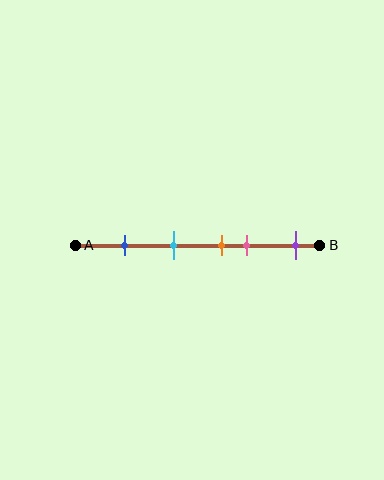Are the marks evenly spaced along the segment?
No, the marks are not evenly spaced.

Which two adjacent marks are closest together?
The orange and pink marks are the closest adjacent pair.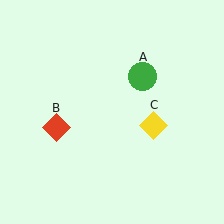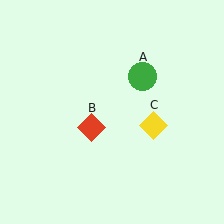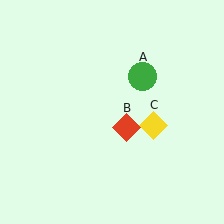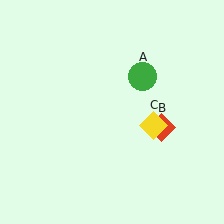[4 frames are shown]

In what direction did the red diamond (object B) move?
The red diamond (object B) moved right.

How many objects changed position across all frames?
1 object changed position: red diamond (object B).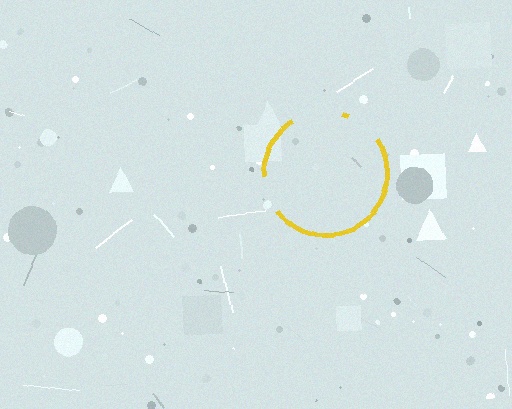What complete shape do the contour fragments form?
The contour fragments form a circle.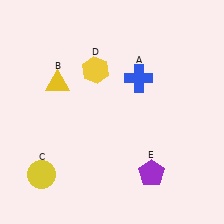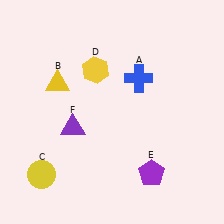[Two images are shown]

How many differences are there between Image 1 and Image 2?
There is 1 difference between the two images.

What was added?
A purple triangle (F) was added in Image 2.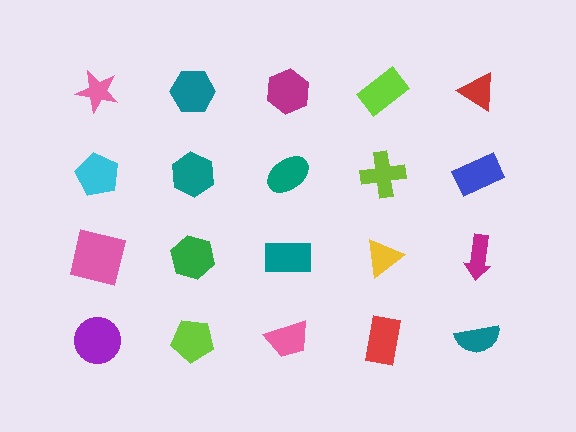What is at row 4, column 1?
A purple circle.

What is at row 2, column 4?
A lime cross.